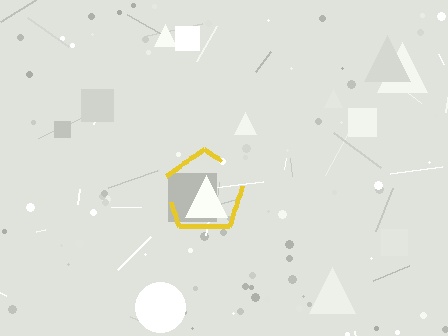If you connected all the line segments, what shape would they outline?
They would outline a pentagon.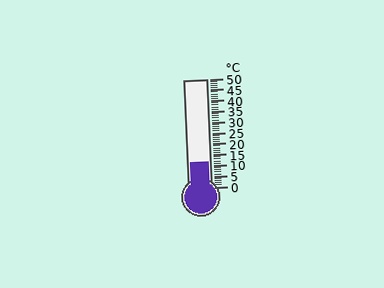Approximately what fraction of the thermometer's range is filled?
The thermometer is filled to approximately 25% of its range.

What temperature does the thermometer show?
The thermometer shows approximately 12°C.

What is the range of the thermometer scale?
The thermometer scale ranges from 0°C to 50°C.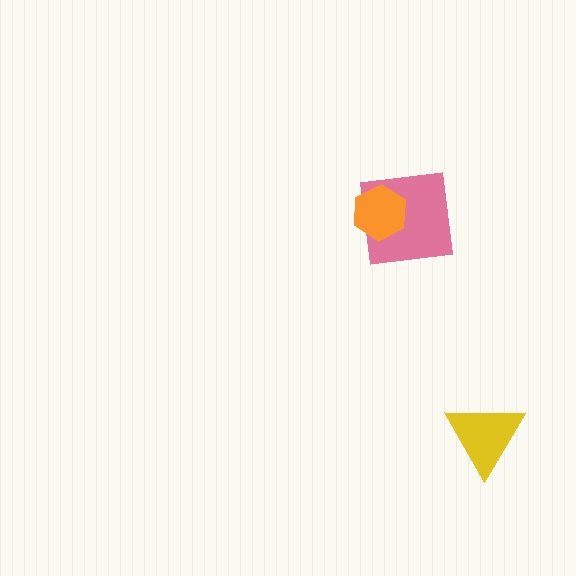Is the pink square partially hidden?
Yes, it is partially covered by another shape.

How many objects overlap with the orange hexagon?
1 object overlaps with the orange hexagon.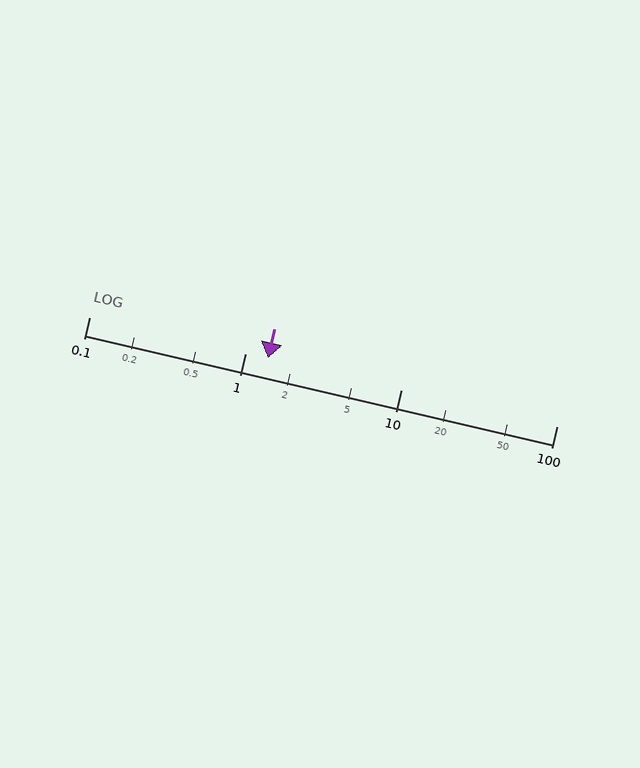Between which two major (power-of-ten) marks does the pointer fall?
The pointer is between 1 and 10.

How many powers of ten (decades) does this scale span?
The scale spans 3 decades, from 0.1 to 100.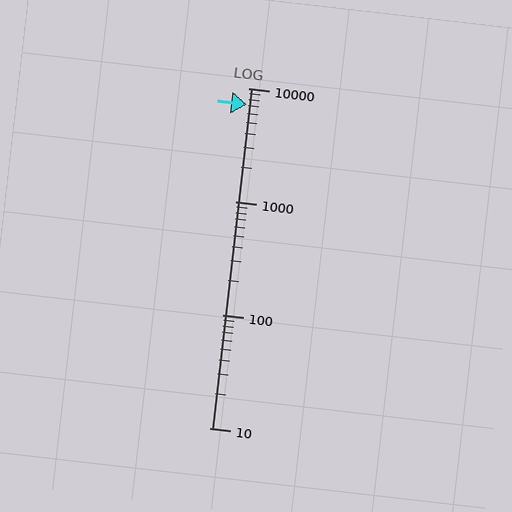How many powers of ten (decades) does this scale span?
The scale spans 3 decades, from 10 to 10000.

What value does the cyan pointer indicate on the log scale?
The pointer indicates approximately 7200.